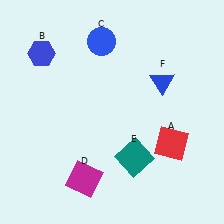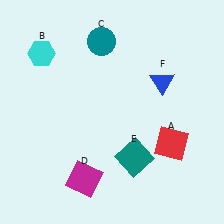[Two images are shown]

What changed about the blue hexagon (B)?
In Image 1, B is blue. In Image 2, it changed to cyan.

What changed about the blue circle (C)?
In Image 1, C is blue. In Image 2, it changed to teal.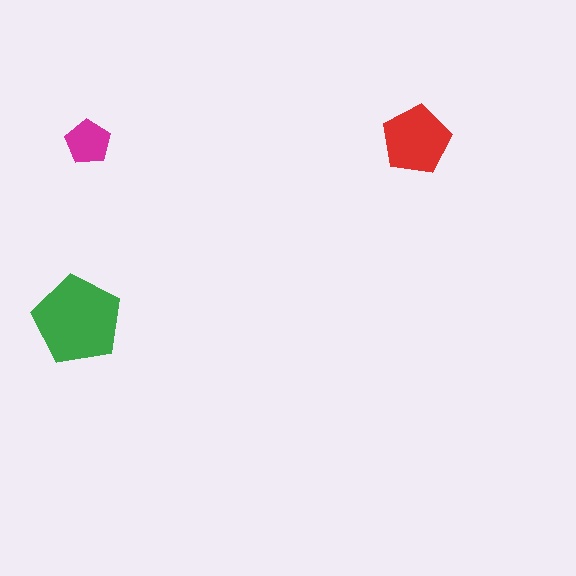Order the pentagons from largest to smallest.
the green one, the red one, the magenta one.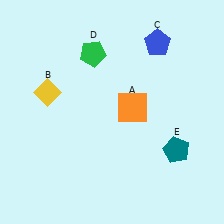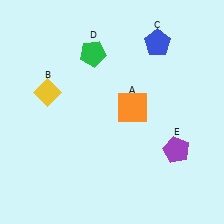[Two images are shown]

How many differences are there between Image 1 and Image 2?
There is 1 difference between the two images.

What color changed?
The pentagon (E) changed from teal in Image 1 to purple in Image 2.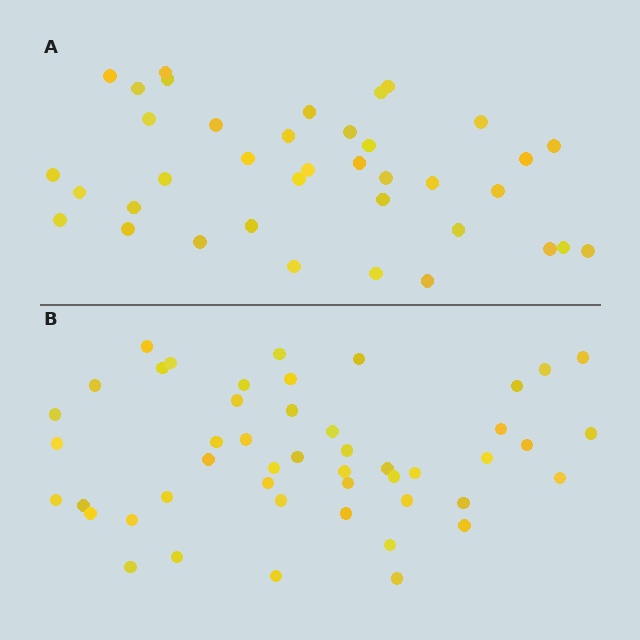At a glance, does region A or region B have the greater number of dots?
Region B (the bottom region) has more dots.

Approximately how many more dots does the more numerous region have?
Region B has roughly 10 or so more dots than region A.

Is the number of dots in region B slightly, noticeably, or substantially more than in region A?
Region B has noticeably more, but not dramatically so. The ratio is roughly 1.3 to 1.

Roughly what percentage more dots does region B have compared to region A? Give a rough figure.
About 25% more.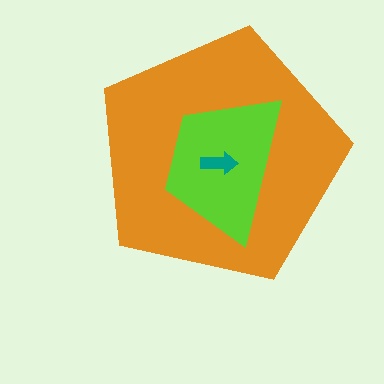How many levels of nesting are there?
3.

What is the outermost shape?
The orange pentagon.